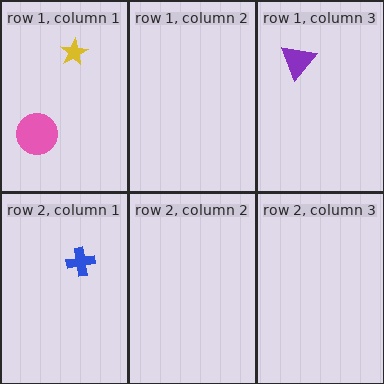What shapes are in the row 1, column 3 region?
The purple triangle.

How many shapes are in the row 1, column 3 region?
1.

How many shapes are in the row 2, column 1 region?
1.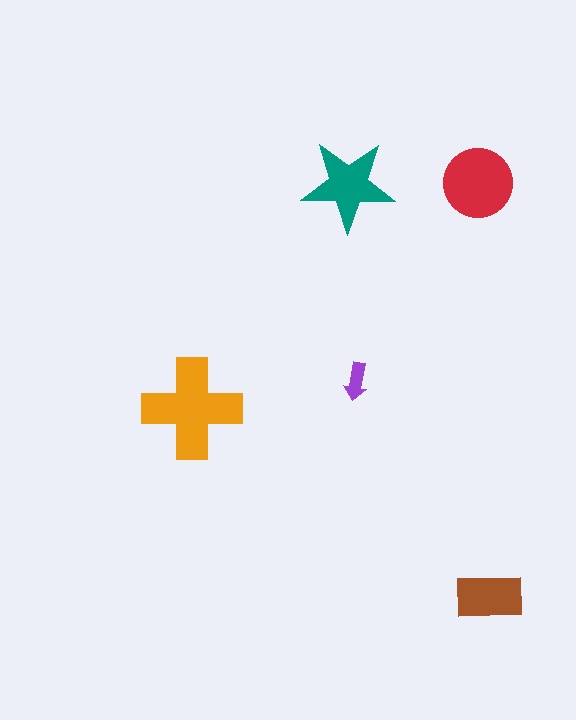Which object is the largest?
The orange cross.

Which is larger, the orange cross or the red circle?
The orange cross.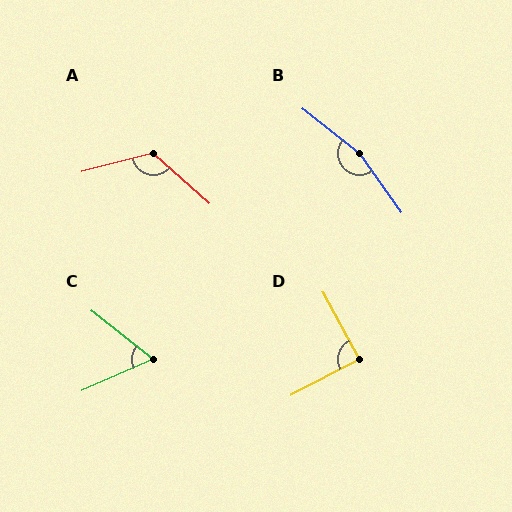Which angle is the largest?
B, at approximately 164 degrees.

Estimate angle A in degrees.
Approximately 124 degrees.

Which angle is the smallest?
C, at approximately 62 degrees.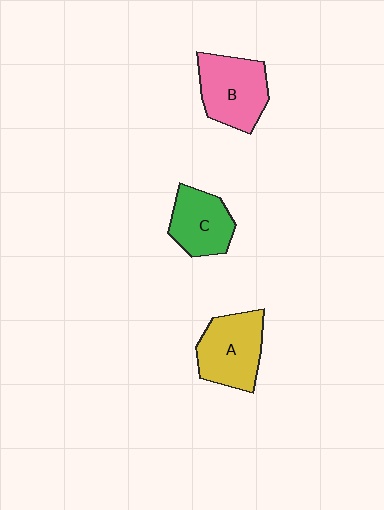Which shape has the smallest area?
Shape C (green).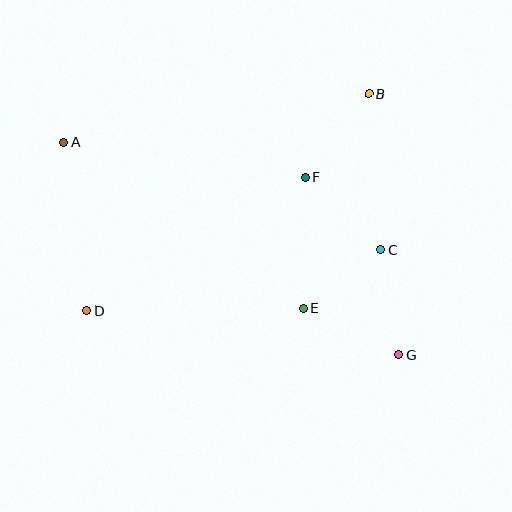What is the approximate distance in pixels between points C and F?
The distance between C and F is approximately 105 pixels.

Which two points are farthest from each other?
Points A and G are farthest from each other.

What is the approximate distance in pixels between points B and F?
The distance between B and F is approximately 104 pixels.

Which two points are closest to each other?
Points C and E are closest to each other.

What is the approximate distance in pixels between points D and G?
The distance between D and G is approximately 315 pixels.